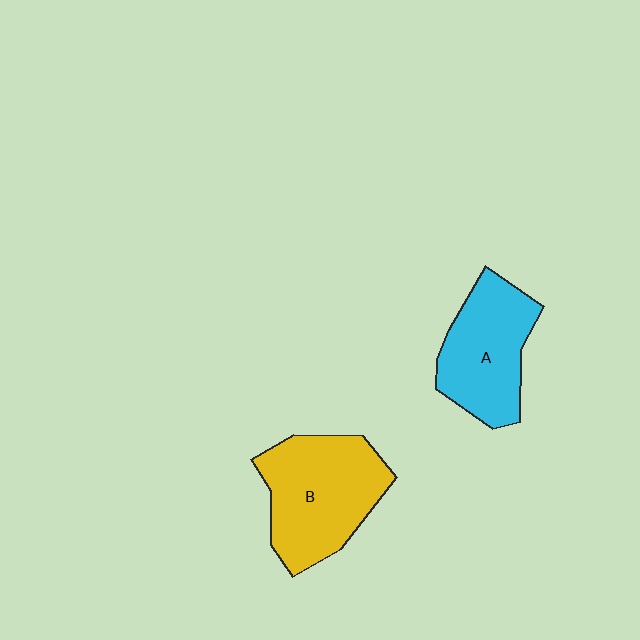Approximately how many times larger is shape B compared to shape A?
Approximately 1.2 times.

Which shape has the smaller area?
Shape A (cyan).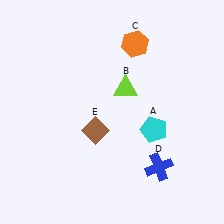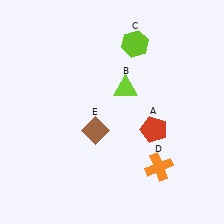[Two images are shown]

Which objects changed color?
A changed from cyan to red. C changed from orange to lime. D changed from blue to orange.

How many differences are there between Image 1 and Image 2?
There are 3 differences between the two images.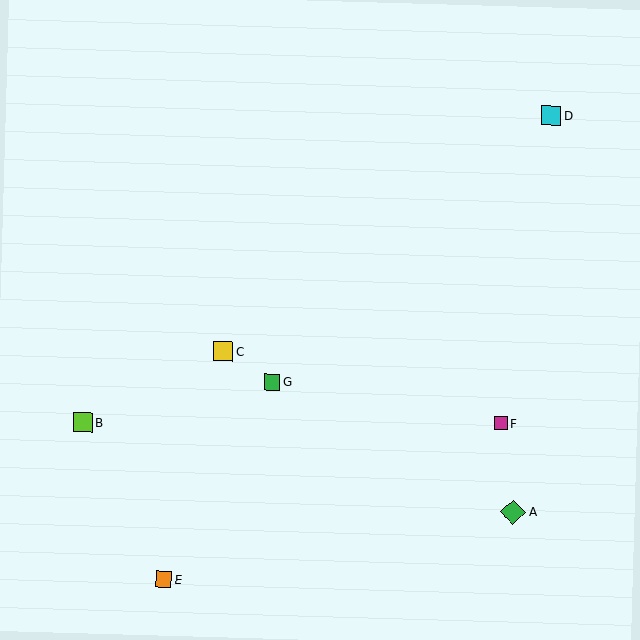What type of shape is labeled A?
Shape A is a green diamond.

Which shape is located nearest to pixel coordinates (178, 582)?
The orange square (labeled E) at (164, 579) is nearest to that location.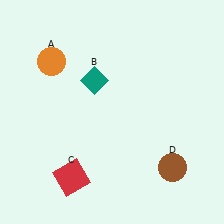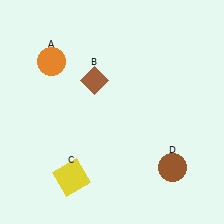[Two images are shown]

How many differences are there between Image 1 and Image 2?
There are 2 differences between the two images.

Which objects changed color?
B changed from teal to brown. C changed from red to yellow.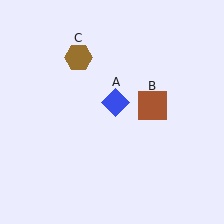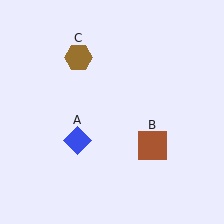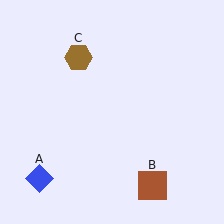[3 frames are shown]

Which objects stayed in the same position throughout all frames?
Brown hexagon (object C) remained stationary.